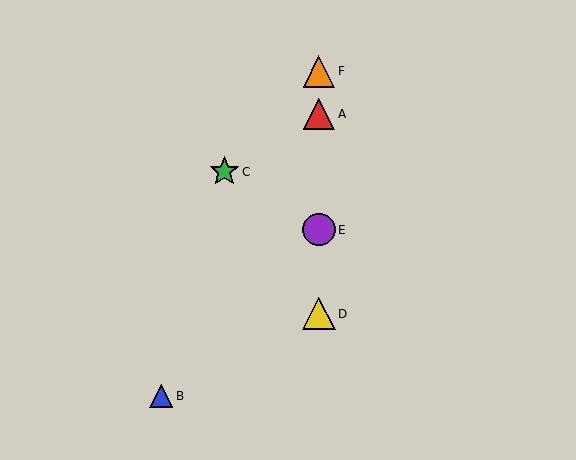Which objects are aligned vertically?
Objects A, D, E, F are aligned vertically.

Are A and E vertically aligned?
Yes, both are at x≈319.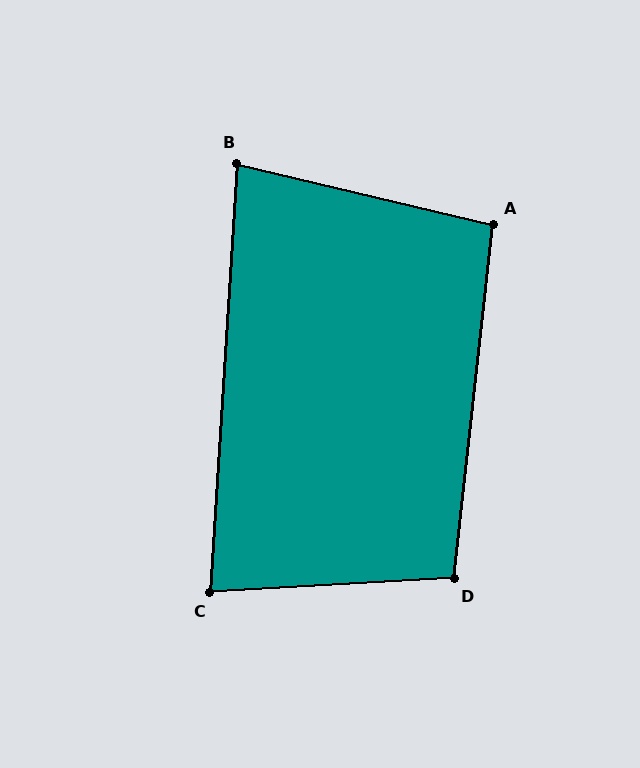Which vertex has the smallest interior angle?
B, at approximately 80 degrees.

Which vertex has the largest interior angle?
D, at approximately 100 degrees.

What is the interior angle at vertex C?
Approximately 83 degrees (acute).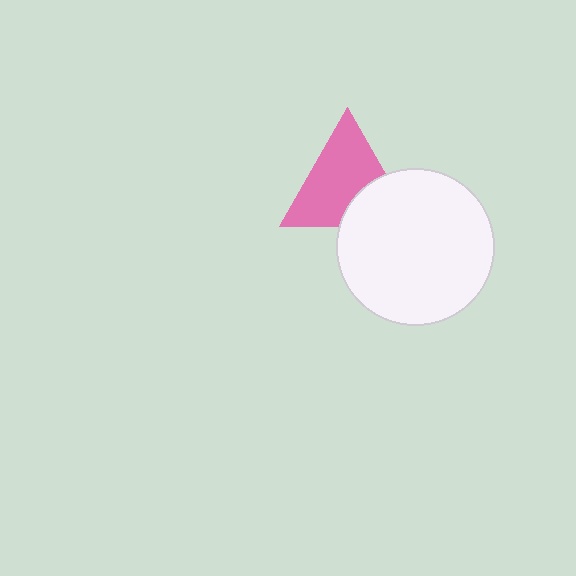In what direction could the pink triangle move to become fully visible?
The pink triangle could move up. That would shift it out from behind the white circle entirely.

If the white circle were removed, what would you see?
You would see the complete pink triangle.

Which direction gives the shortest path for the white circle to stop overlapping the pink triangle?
Moving down gives the shortest separation.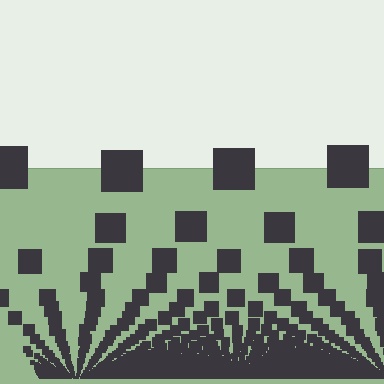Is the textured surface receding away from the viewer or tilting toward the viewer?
The surface appears to tilt toward the viewer. Texture elements get larger and sparser toward the top.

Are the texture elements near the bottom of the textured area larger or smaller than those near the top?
Smaller. The gradient is inverted — elements near the bottom are smaller and denser.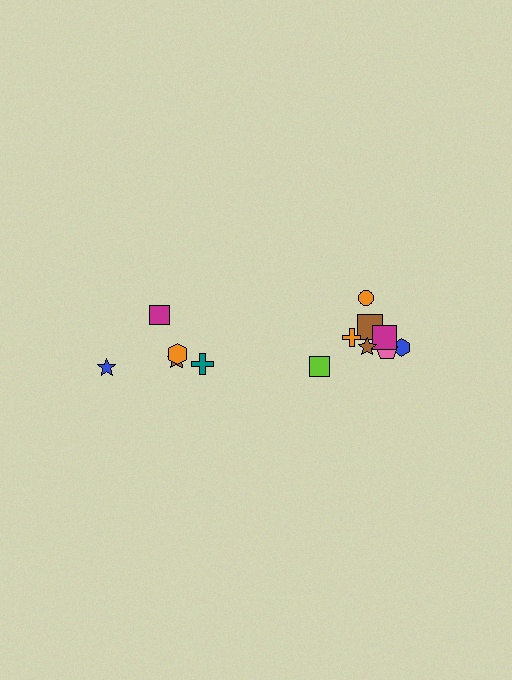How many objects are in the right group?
There are 8 objects.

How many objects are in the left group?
There are 5 objects.